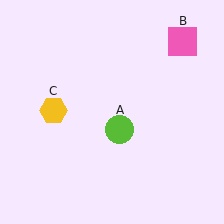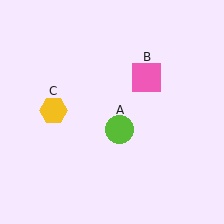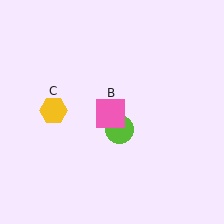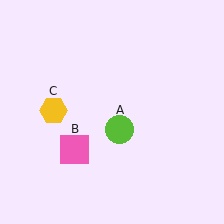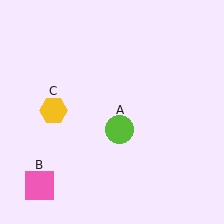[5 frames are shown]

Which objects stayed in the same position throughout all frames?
Lime circle (object A) and yellow hexagon (object C) remained stationary.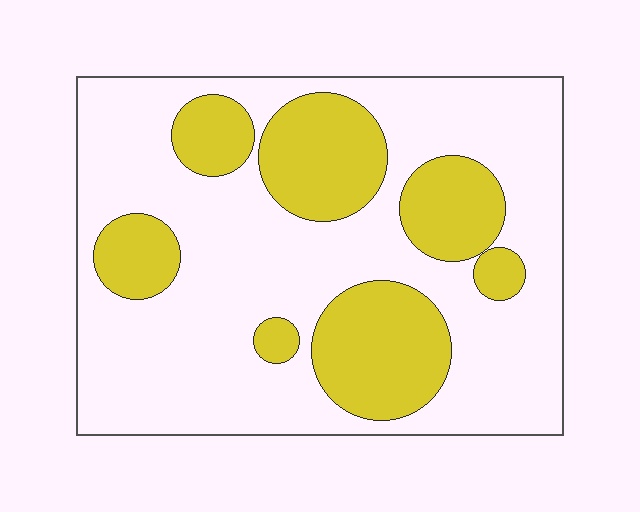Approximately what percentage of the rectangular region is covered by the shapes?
Approximately 30%.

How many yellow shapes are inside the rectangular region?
7.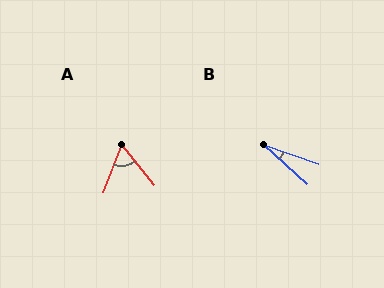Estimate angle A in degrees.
Approximately 59 degrees.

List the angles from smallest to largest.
B (22°), A (59°).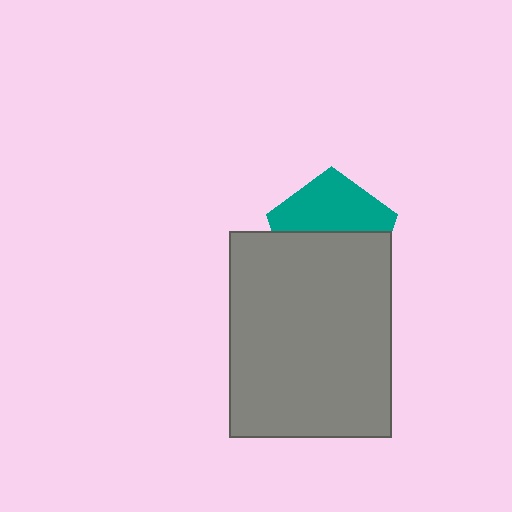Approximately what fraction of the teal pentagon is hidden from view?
Roughly 53% of the teal pentagon is hidden behind the gray rectangle.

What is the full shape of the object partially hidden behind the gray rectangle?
The partially hidden object is a teal pentagon.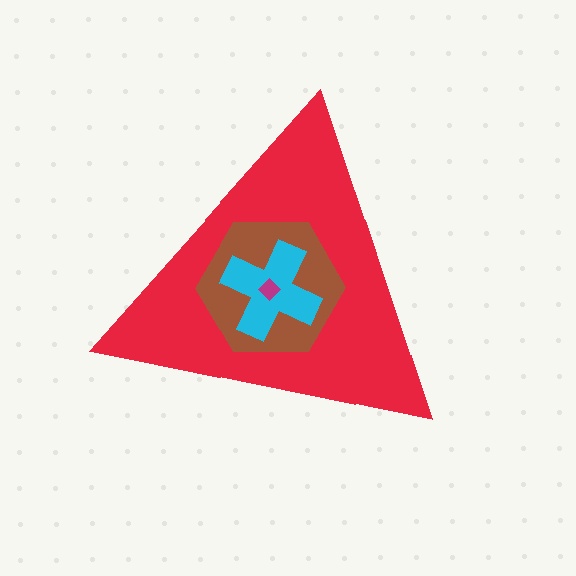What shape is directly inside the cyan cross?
The magenta diamond.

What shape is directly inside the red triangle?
The brown hexagon.